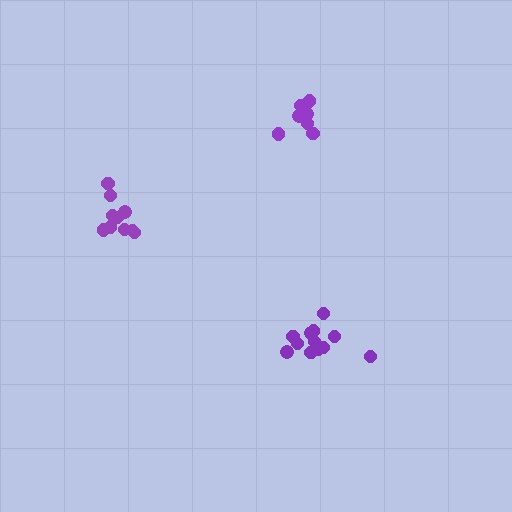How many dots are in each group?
Group 1: 7 dots, Group 2: 12 dots, Group 3: 10 dots (29 total).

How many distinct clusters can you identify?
There are 3 distinct clusters.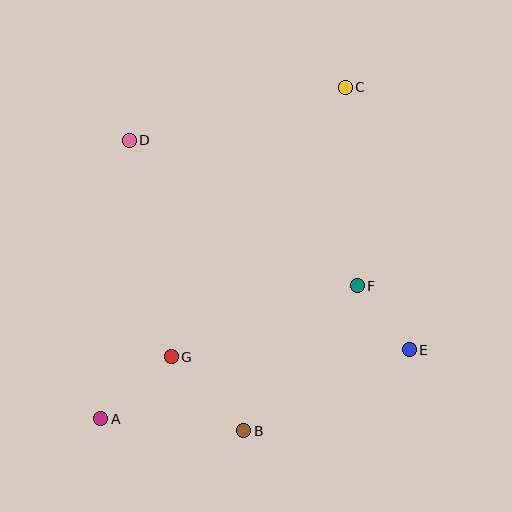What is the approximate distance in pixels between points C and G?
The distance between C and G is approximately 320 pixels.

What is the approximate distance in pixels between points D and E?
The distance between D and E is approximately 350 pixels.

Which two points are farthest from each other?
Points A and C are farthest from each other.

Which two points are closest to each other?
Points E and F are closest to each other.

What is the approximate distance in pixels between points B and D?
The distance between B and D is approximately 312 pixels.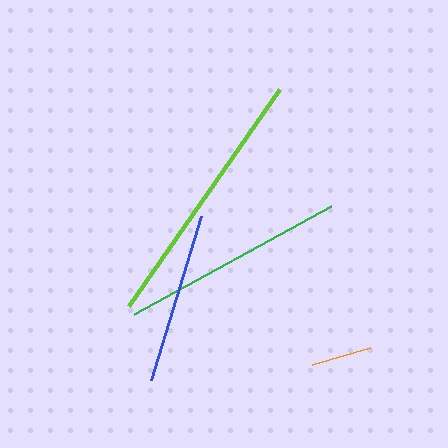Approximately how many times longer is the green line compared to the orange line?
The green line is approximately 3.7 times the length of the orange line.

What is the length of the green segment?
The green segment is approximately 224 pixels long.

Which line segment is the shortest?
The orange line is the shortest at approximately 60 pixels.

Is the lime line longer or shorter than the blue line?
The lime line is longer than the blue line.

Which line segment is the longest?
The lime line is the longest at approximately 264 pixels.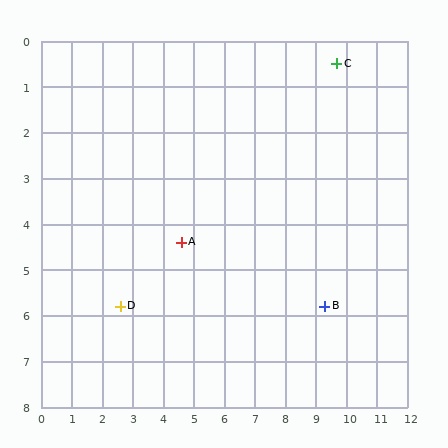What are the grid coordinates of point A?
Point A is at approximately (4.6, 4.4).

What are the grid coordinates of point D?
Point D is at approximately (2.6, 5.8).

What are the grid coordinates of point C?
Point C is at approximately (9.7, 0.5).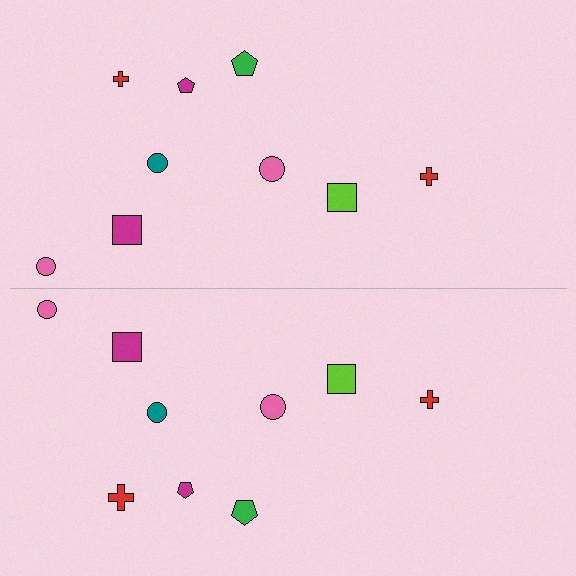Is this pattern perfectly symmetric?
No, the pattern is not perfectly symmetric. The red cross on the bottom side has a different size than its mirror counterpart.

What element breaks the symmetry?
The red cross on the bottom side has a different size than its mirror counterpart.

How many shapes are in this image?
There are 18 shapes in this image.